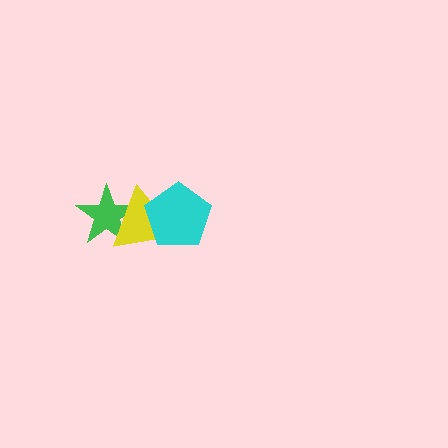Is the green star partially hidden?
Yes, it is partially covered by another shape.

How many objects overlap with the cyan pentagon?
1 object overlaps with the cyan pentagon.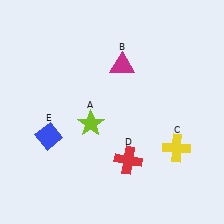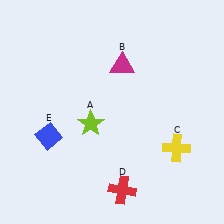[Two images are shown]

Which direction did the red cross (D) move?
The red cross (D) moved down.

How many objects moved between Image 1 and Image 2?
1 object moved between the two images.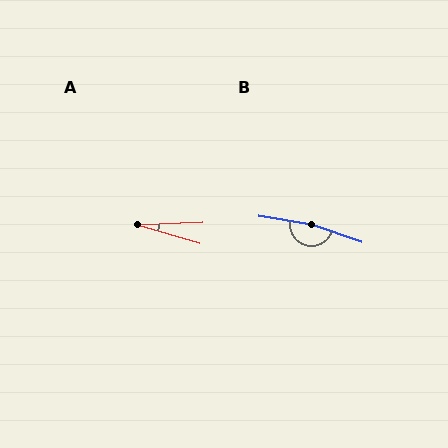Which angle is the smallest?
A, at approximately 19 degrees.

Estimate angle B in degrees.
Approximately 169 degrees.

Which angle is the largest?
B, at approximately 169 degrees.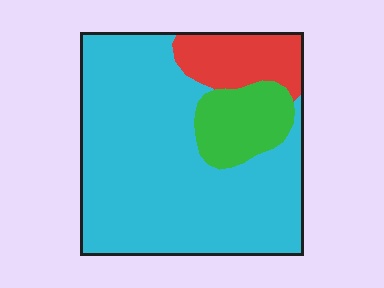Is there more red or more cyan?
Cyan.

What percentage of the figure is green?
Green takes up about one eighth (1/8) of the figure.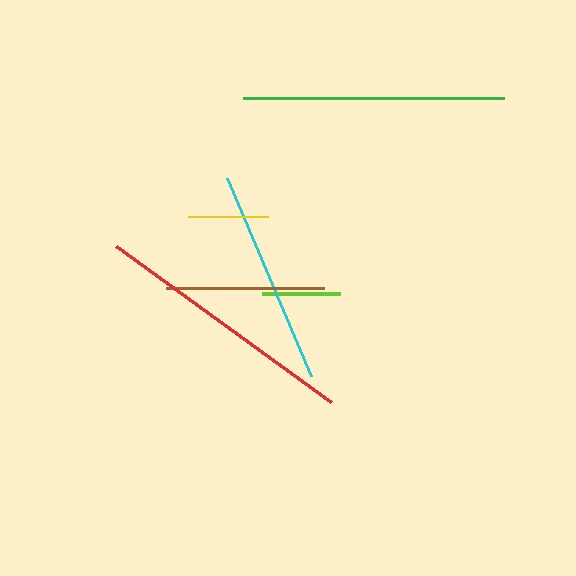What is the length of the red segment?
The red segment is approximately 266 pixels long.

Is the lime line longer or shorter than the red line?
The red line is longer than the lime line.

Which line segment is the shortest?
The lime line is the shortest at approximately 78 pixels.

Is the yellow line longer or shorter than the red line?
The red line is longer than the yellow line.